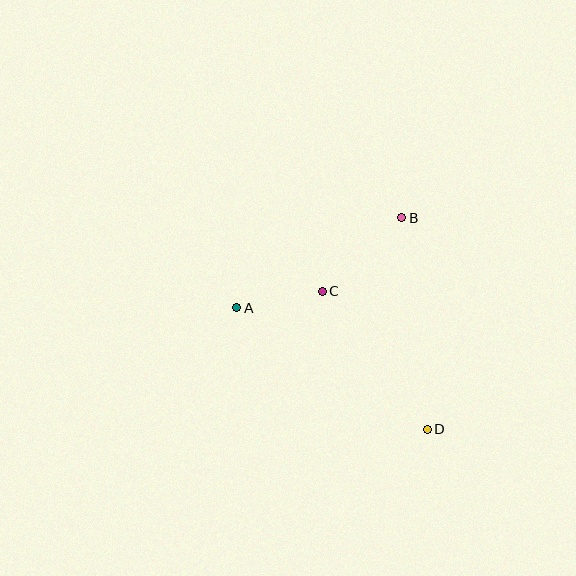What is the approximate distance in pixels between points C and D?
The distance between C and D is approximately 174 pixels.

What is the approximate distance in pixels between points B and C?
The distance between B and C is approximately 108 pixels.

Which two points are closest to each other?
Points A and C are closest to each other.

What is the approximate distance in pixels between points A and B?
The distance between A and B is approximately 188 pixels.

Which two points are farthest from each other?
Points A and D are farthest from each other.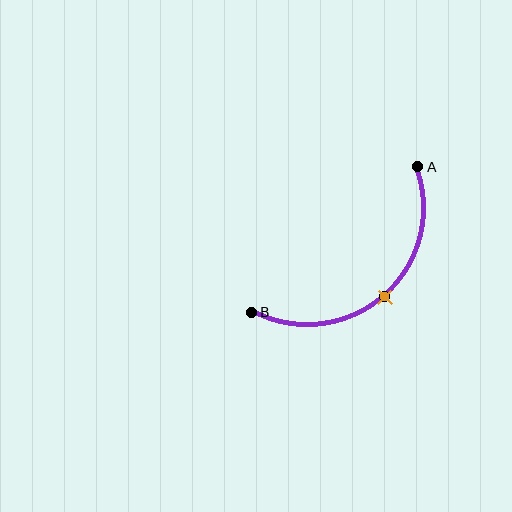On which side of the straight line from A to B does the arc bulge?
The arc bulges below and to the right of the straight line connecting A and B.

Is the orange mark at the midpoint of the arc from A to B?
Yes. The orange mark lies on the arc at equal arc-length from both A and B — it is the arc midpoint.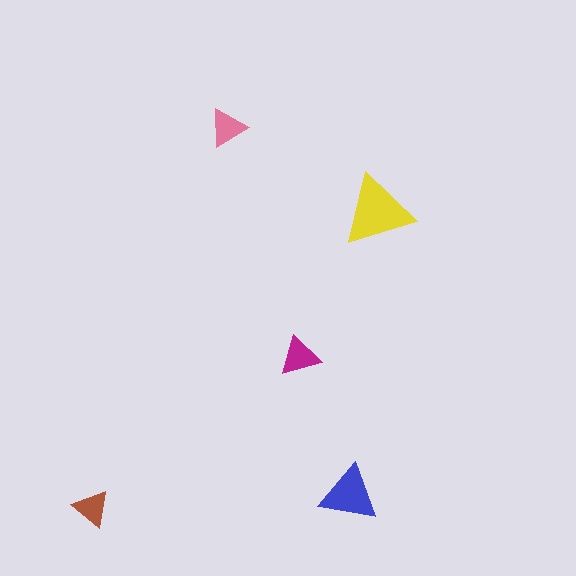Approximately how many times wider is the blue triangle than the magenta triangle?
About 1.5 times wider.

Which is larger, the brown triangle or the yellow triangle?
The yellow one.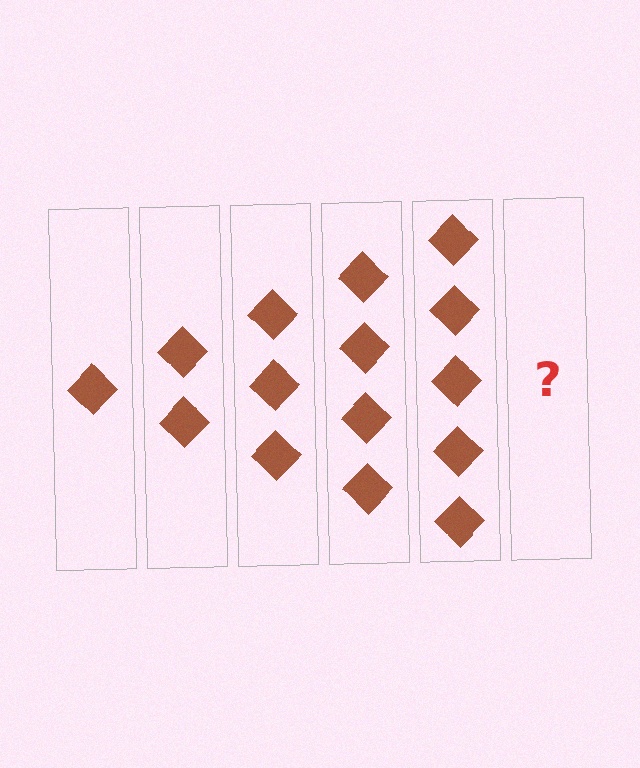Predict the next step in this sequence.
The next step is 6 diamonds.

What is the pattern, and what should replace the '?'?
The pattern is that each step adds one more diamond. The '?' should be 6 diamonds.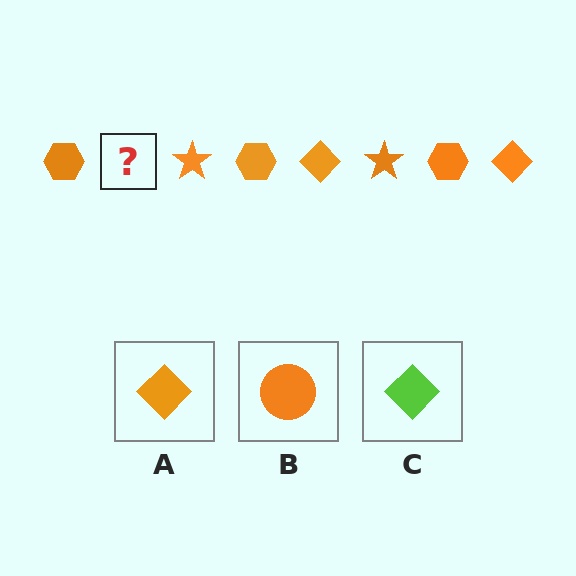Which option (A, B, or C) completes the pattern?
A.